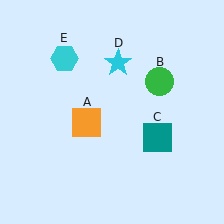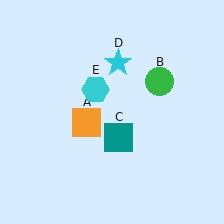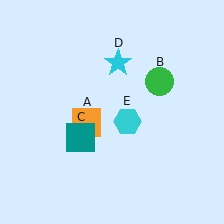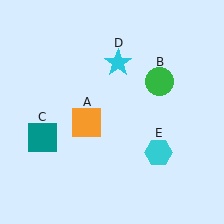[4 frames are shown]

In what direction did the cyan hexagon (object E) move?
The cyan hexagon (object E) moved down and to the right.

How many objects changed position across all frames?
2 objects changed position: teal square (object C), cyan hexagon (object E).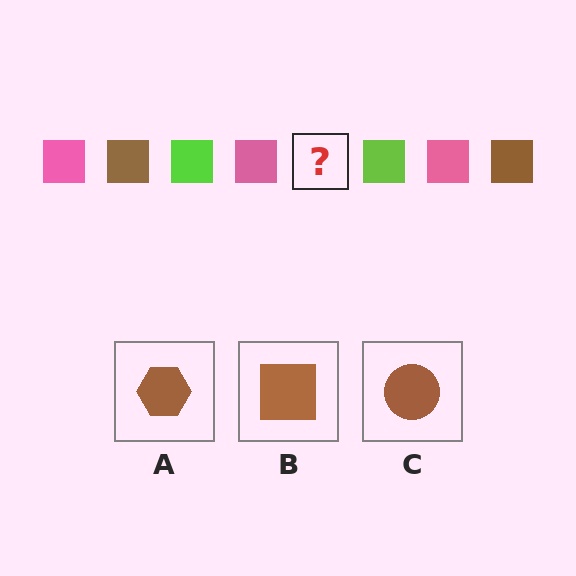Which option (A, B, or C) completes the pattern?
B.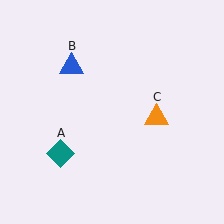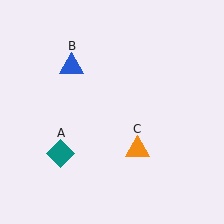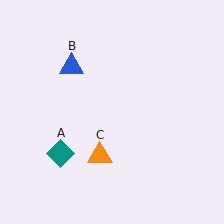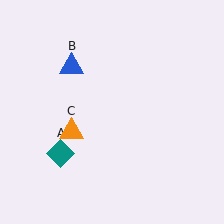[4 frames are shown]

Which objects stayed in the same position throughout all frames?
Teal diamond (object A) and blue triangle (object B) remained stationary.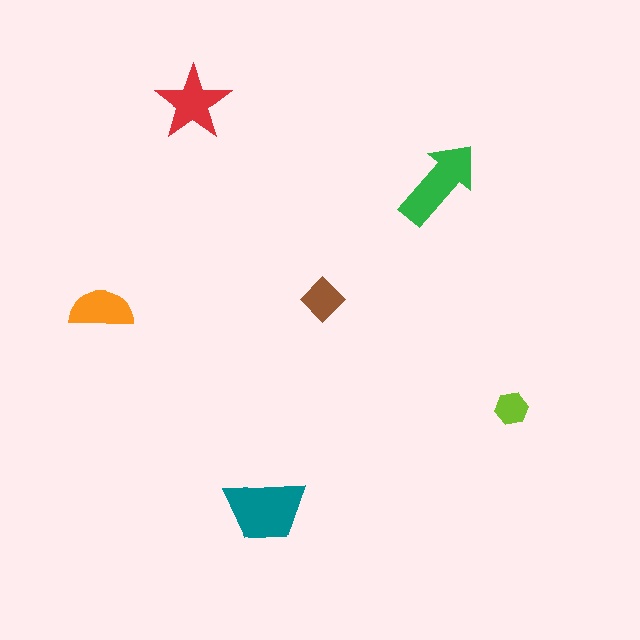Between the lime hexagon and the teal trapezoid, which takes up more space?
The teal trapezoid.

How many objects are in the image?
There are 6 objects in the image.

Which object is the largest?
The teal trapezoid.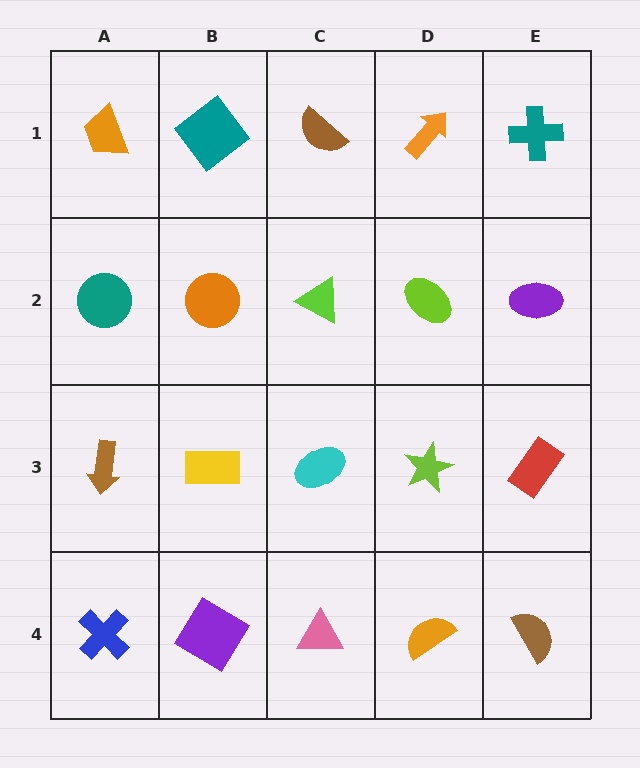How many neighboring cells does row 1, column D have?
3.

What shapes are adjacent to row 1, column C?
A lime triangle (row 2, column C), a teal diamond (row 1, column B), an orange arrow (row 1, column D).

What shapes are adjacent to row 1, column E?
A purple ellipse (row 2, column E), an orange arrow (row 1, column D).